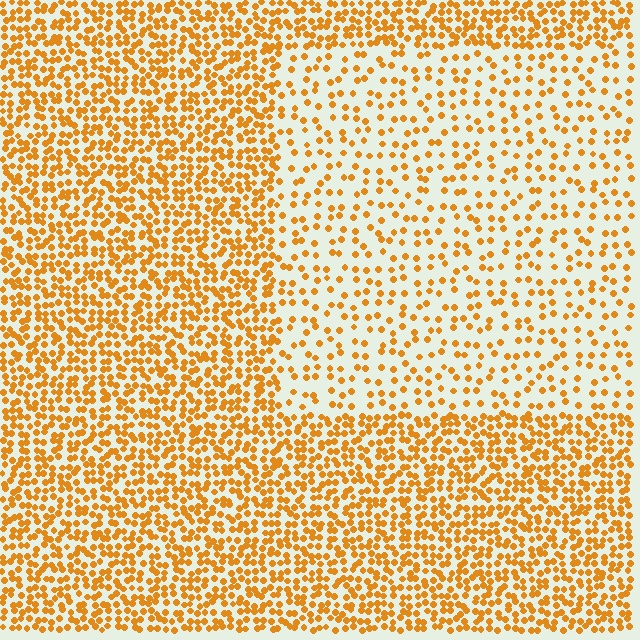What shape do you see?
I see a rectangle.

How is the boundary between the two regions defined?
The boundary is defined by a change in element density (approximately 2.4x ratio). All elements are the same color, size, and shape.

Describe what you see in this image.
The image contains small orange elements arranged at two different densities. A rectangle-shaped region is visible where the elements are less densely packed than the surrounding area.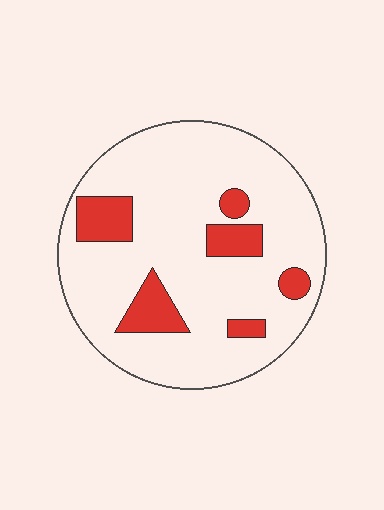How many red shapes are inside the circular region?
6.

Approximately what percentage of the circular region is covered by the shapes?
Approximately 15%.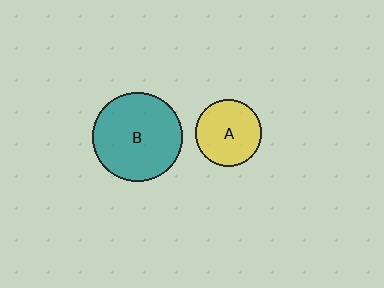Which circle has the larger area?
Circle B (teal).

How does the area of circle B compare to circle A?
Approximately 1.8 times.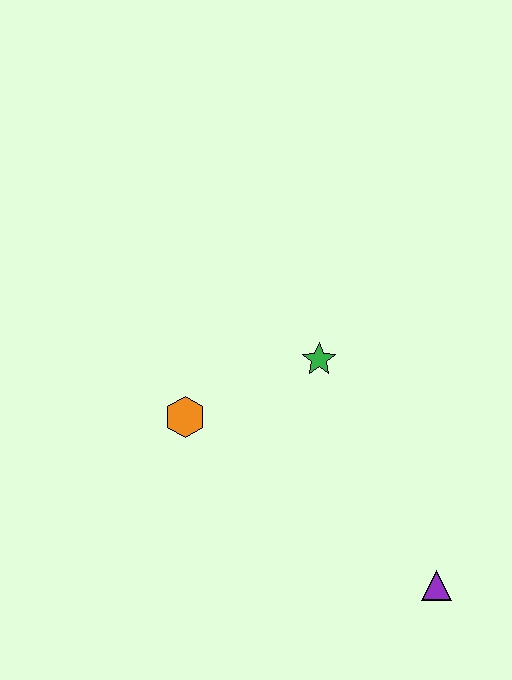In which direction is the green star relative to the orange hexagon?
The green star is to the right of the orange hexagon.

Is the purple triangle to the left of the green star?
No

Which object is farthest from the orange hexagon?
The purple triangle is farthest from the orange hexagon.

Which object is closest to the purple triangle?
The green star is closest to the purple triangle.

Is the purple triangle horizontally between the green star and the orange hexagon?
No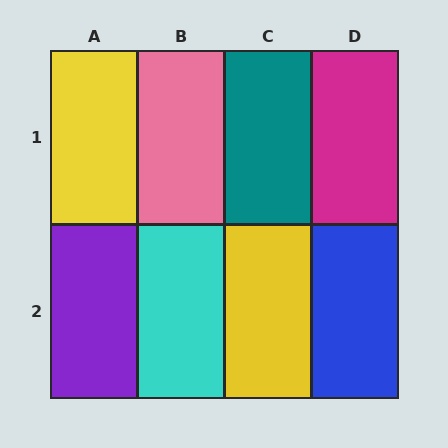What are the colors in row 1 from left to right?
Yellow, pink, teal, magenta.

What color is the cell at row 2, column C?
Yellow.